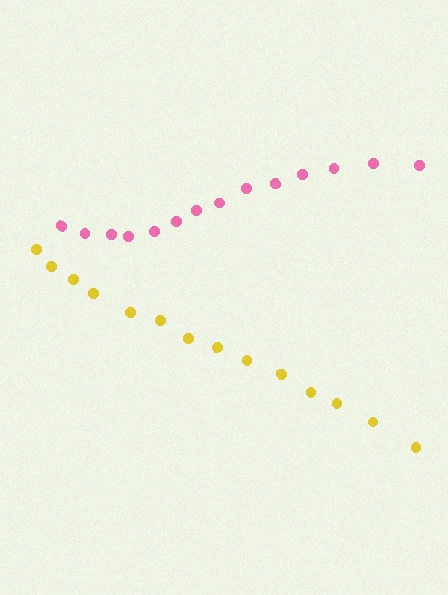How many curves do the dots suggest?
There are 2 distinct paths.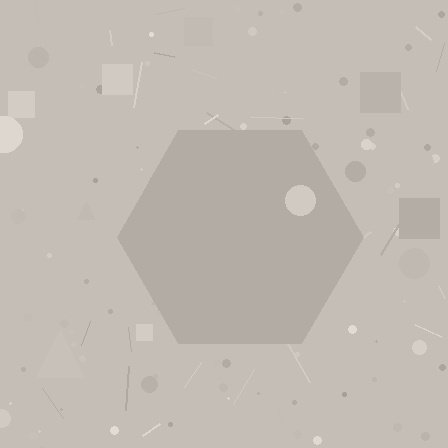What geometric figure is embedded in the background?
A hexagon is embedded in the background.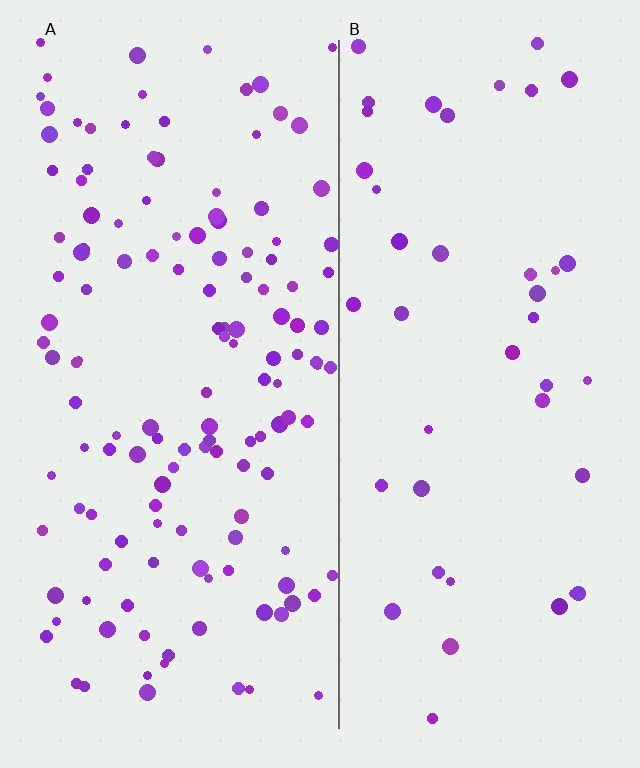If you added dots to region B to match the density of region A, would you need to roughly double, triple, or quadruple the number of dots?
Approximately triple.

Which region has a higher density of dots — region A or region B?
A (the left).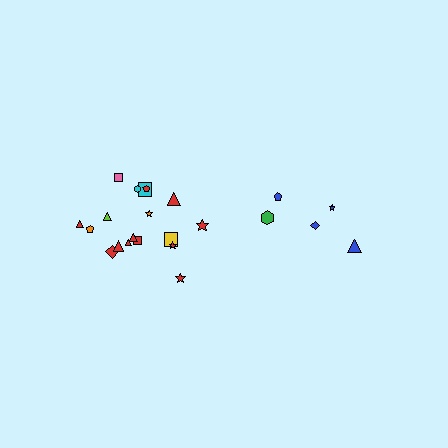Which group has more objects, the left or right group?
The left group.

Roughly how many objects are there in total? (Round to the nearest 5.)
Roughly 25 objects in total.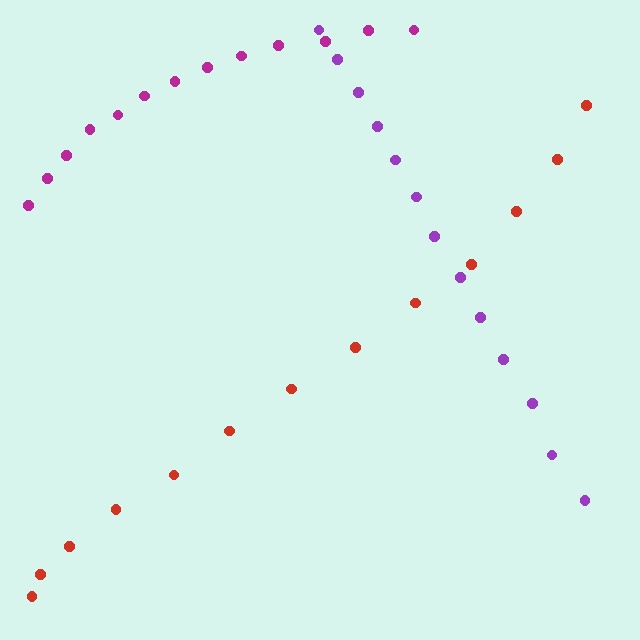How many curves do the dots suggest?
There are 3 distinct paths.